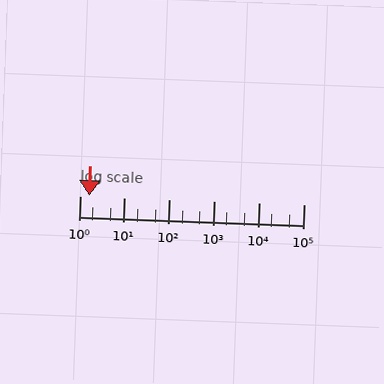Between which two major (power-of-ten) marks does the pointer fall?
The pointer is between 1 and 10.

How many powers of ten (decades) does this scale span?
The scale spans 5 decades, from 1 to 100000.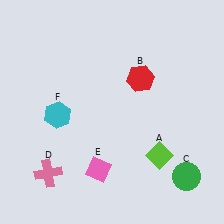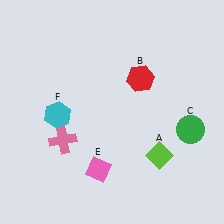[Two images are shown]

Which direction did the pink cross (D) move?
The pink cross (D) moved up.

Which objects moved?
The objects that moved are: the green circle (C), the pink cross (D).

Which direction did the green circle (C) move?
The green circle (C) moved up.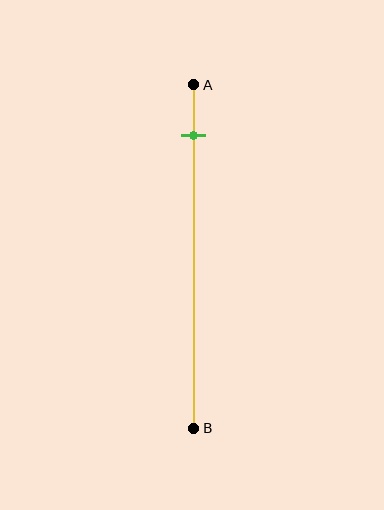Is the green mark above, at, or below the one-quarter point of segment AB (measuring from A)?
The green mark is above the one-quarter point of segment AB.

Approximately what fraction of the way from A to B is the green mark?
The green mark is approximately 15% of the way from A to B.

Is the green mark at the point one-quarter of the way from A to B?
No, the mark is at about 15% from A, not at the 25% one-quarter point.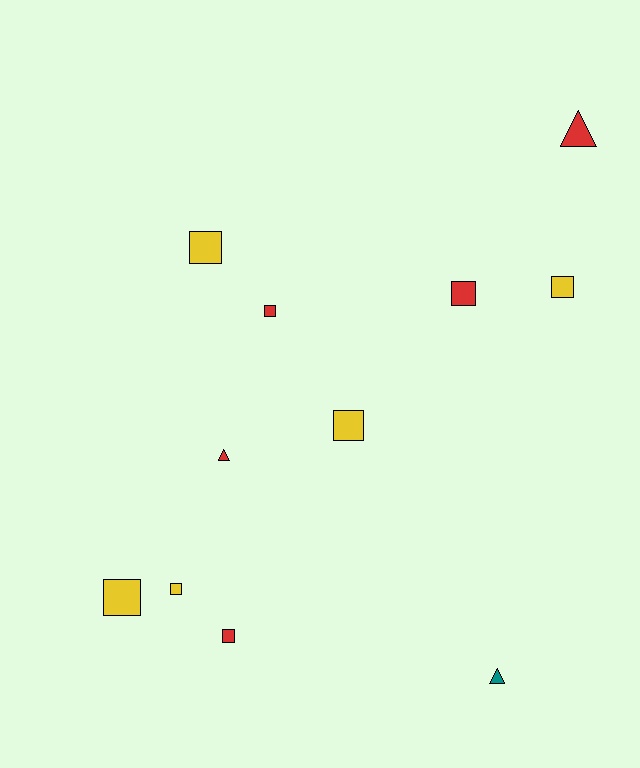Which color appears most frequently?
Yellow, with 5 objects.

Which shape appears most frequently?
Square, with 8 objects.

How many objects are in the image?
There are 11 objects.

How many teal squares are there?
There are no teal squares.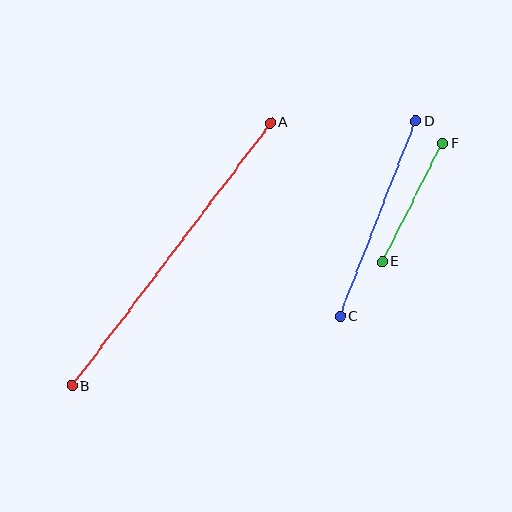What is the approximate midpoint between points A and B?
The midpoint is at approximately (171, 255) pixels.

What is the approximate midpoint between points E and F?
The midpoint is at approximately (413, 203) pixels.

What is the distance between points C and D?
The distance is approximately 209 pixels.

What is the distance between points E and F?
The distance is approximately 133 pixels.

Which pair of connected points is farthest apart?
Points A and B are farthest apart.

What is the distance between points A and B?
The distance is approximately 330 pixels.